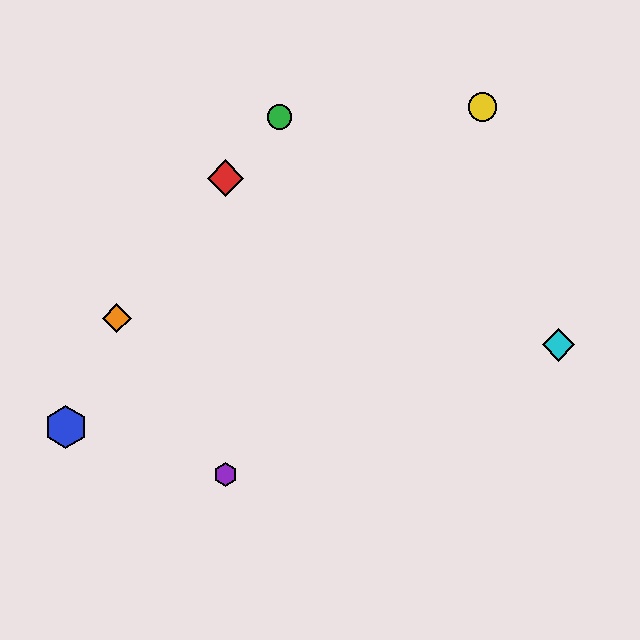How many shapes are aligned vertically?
2 shapes (the red diamond, the purple hexagon) are aligned vertically.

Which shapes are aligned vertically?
The red diamond, the purple hexagon are aligned vertically.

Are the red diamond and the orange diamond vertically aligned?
No, the red diamond is at x≈225 and the orange diamond is at x≈117.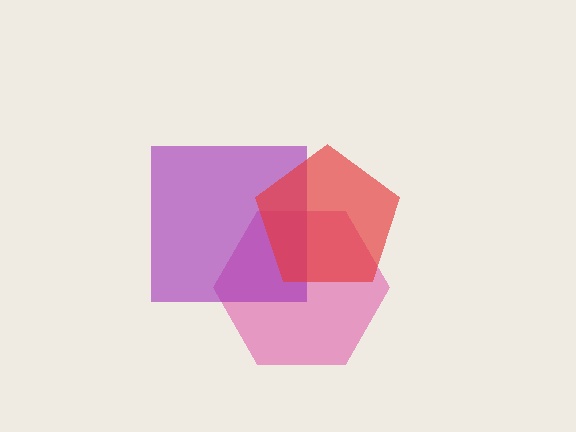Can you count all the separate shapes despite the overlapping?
Yes, there are 3 separate shapes.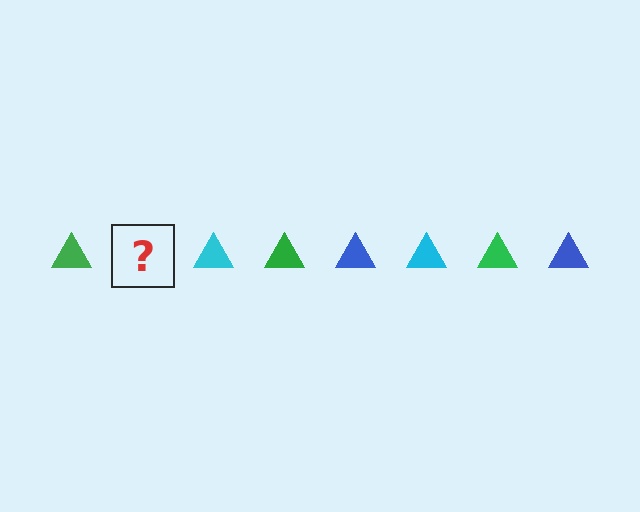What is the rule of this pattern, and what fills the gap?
The rule is that the pattern cycles through green, blue, cyan triangles. The gap should be filled with a blue triangle.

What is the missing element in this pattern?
The missing element is a blue triangle.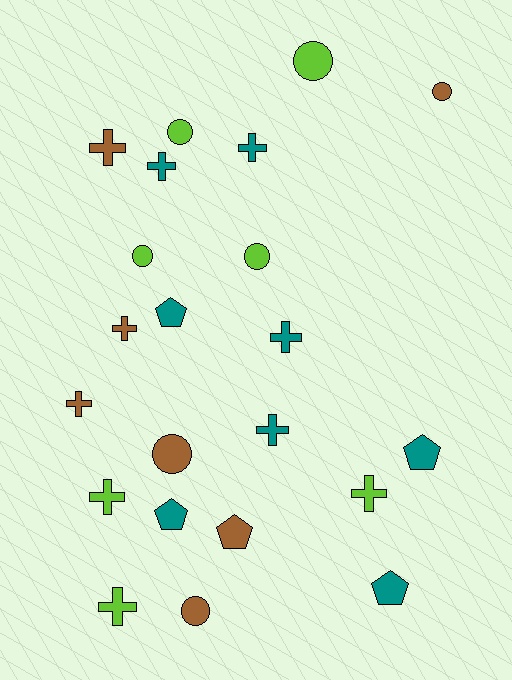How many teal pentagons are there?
There are 4 teal pentagons.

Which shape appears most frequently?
Cross, with 10 objects.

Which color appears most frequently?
Teal, with 8 objects.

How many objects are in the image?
There are 22 objects.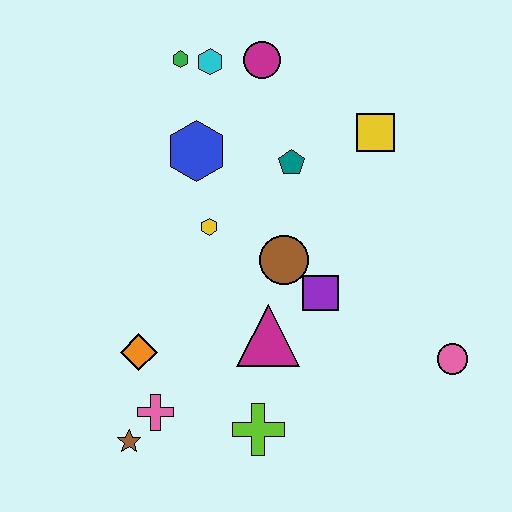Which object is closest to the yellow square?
The teal pentagon is closest to the yellow square.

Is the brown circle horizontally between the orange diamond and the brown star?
No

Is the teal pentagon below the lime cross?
No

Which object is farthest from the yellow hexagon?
The pink circle is farthest from the yellow hexagon.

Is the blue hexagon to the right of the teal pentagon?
No